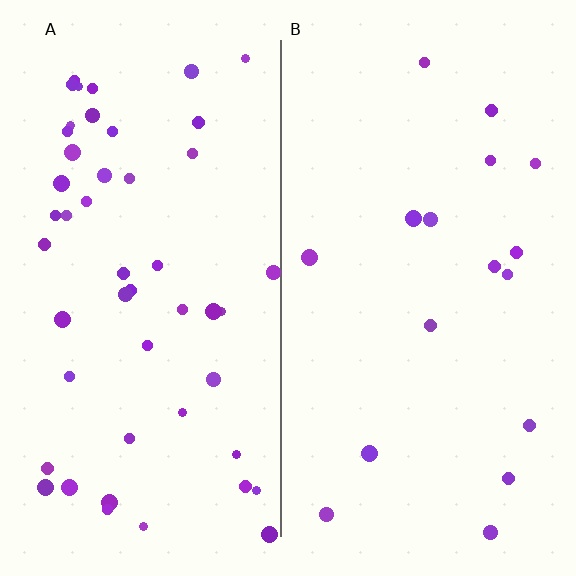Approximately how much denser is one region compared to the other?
Approximately 2.9× — region A over region B.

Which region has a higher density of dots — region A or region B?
A (the left).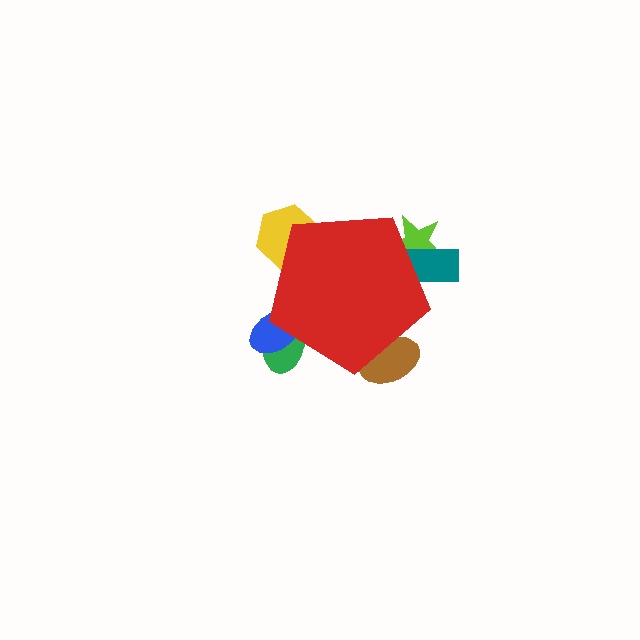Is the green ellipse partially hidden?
Yes, the green ellipse is partially hidden behind the red pentagon.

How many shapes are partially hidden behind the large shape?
6 shapes are partially hidden.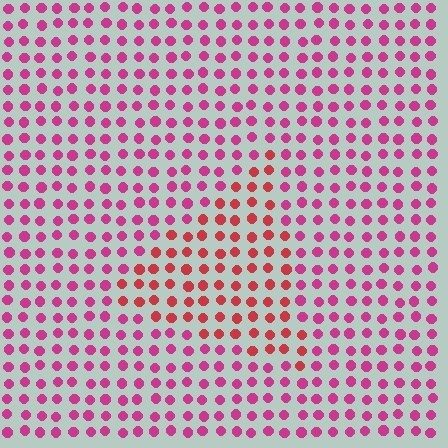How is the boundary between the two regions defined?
The boundary is defined purely by a slight shift in hue (about 30 degrees). Spacing, size, and orientation are identical on both sides.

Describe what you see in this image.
The image is filled with small magenta elements in a uniform arrangement. A triangle-shaped region is visible where the elements are tinted to a slightly different hue, forming a subtle color boundary.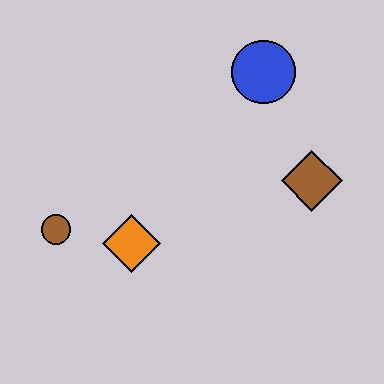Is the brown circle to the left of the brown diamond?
Yes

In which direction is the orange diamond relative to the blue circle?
The orange diamond is below the blue circle.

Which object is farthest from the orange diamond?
The blue circle is farthest from the orange diamond.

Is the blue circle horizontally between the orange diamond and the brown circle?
No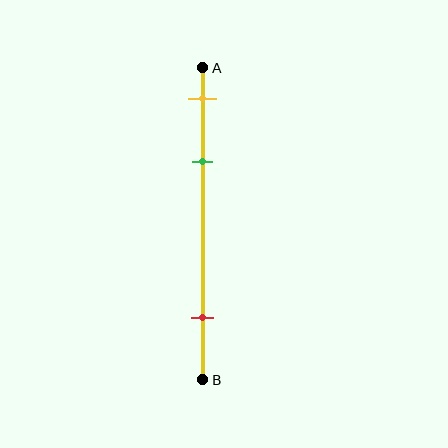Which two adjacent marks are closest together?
The yellow and green marks are the closest adjacent pair.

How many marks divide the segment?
There are 3 marks dividing the segment.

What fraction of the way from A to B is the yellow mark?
The yellow mark is approximately 10% (0.1) of the way from A to B.